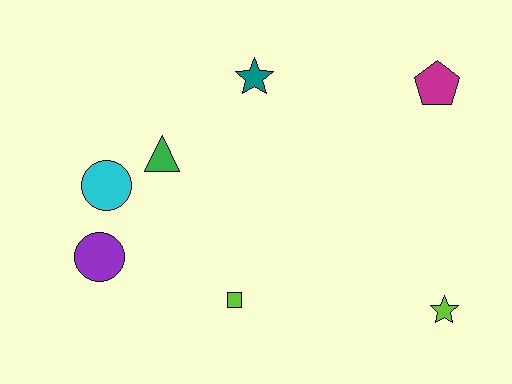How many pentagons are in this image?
There is 1 pentagon.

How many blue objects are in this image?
There are no blue objects.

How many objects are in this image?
There are 7 objects.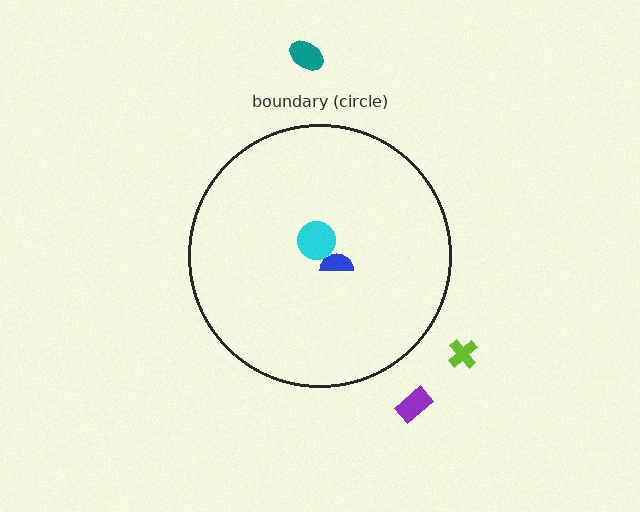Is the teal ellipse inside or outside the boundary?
Outside.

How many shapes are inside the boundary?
2 inside, 3 outside.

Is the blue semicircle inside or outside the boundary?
Inside.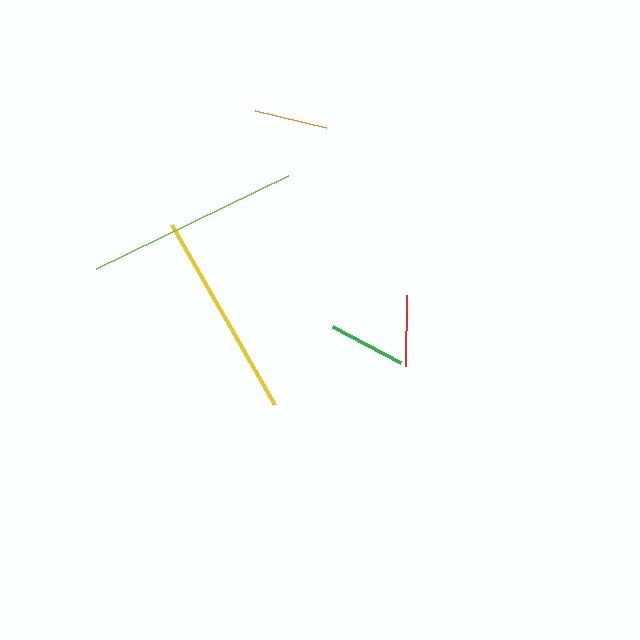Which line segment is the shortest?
The red line is the shortest at approximately 71 pixels.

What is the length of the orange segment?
The orange segment is approximately 74 pixels long.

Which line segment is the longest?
The lime line is the longest at approximately 213 pixels.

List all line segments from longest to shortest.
From longest to shortest: lime, yellow, green, orange, red.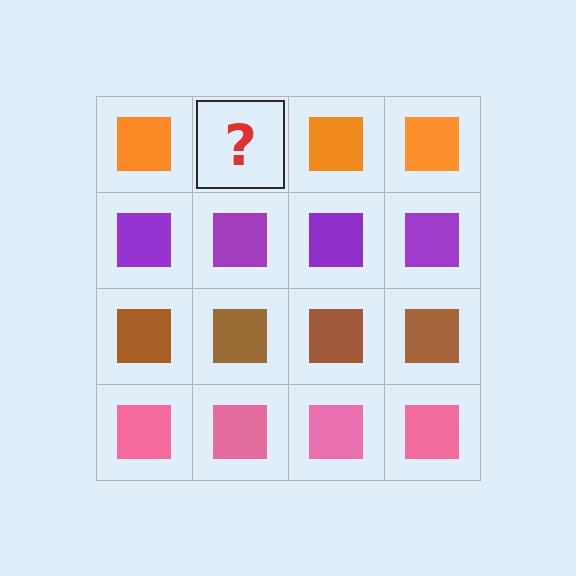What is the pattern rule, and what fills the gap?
The rule is that each row has a consistent color. The gap should be filled with an orange square.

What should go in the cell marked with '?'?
The missing cell should contain an orange square.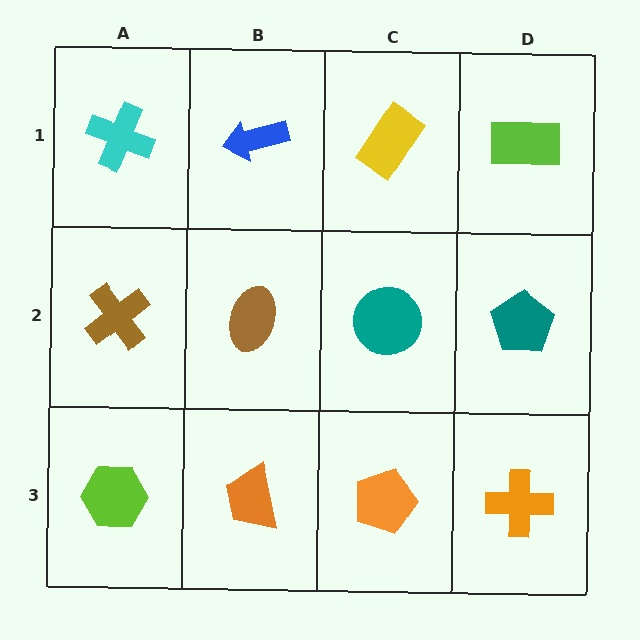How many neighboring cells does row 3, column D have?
2.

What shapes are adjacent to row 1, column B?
A brown ellipse (row 2, column B), a cyan cross (row 1, column A), a yellow rectangle (row 1, column C).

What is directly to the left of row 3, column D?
An orange pentagon.